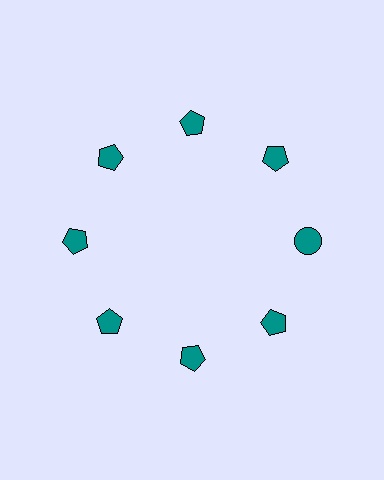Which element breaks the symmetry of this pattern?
The teal circle at roughly the 3 o'clock position breaks the symmetry. All other shapes are teal pentagons.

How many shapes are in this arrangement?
There are 8 shapes arranged in a ring pattern.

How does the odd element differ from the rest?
It has a different shape: circle instead of pentagon.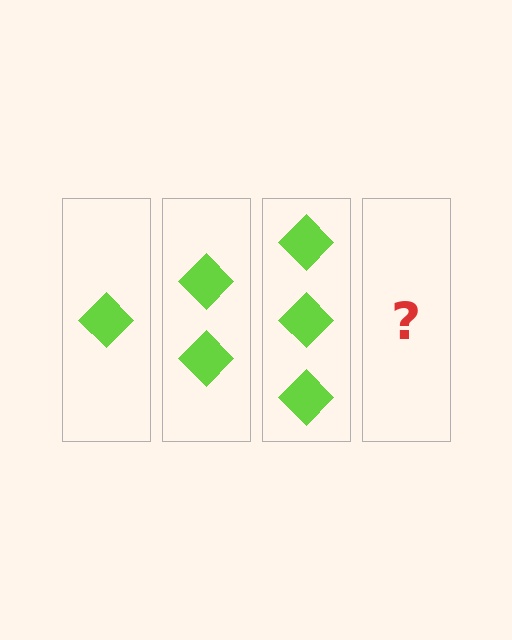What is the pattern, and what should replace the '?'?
The pattern is that each step adds one more diamond. The '?' should be 4 diamonds.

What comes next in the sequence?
The next element should be 4 diamonds.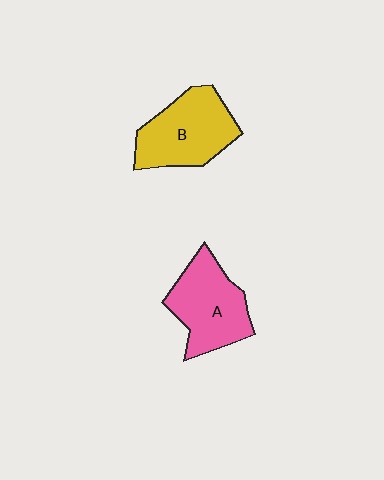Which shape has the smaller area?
Shape A (pink).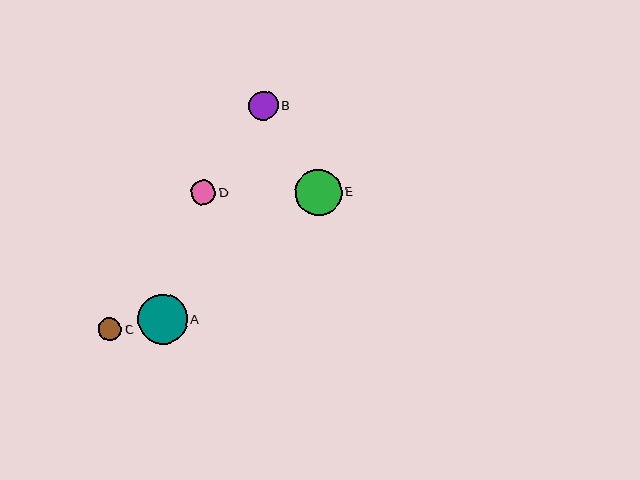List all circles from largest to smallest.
From largest to smallest: A, E, B, D, C.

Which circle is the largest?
Circle A is the largest with a size of approximately 50 pixels.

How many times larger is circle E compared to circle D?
Circle E is approximately 1.9 times the size of circle D.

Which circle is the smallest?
Circle C is the smallest with a size of approximately 23 pixels.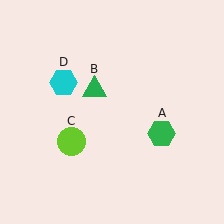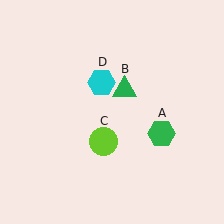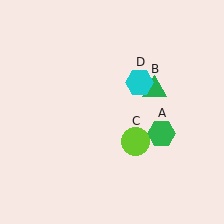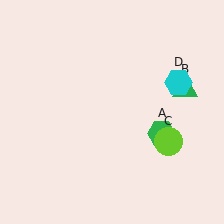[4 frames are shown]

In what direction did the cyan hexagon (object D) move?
The cyan hexagon (object D) moved right.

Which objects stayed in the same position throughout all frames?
Green hexagon (object A) remained stationary.